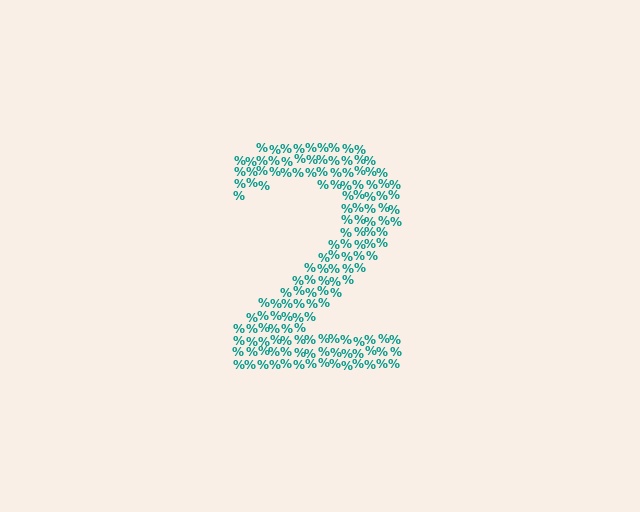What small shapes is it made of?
It is made of small percent signs.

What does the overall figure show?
The overall figure shows the digit 2.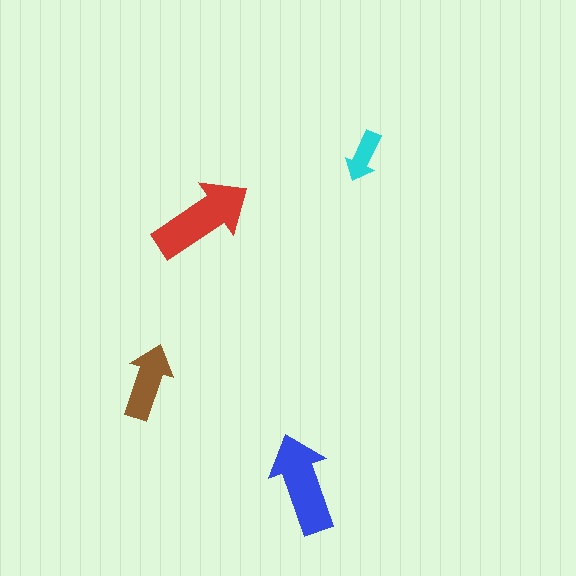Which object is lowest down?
The blue arrow is bottommost.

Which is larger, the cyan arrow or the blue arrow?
The blue one.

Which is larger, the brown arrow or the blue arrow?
The blue one.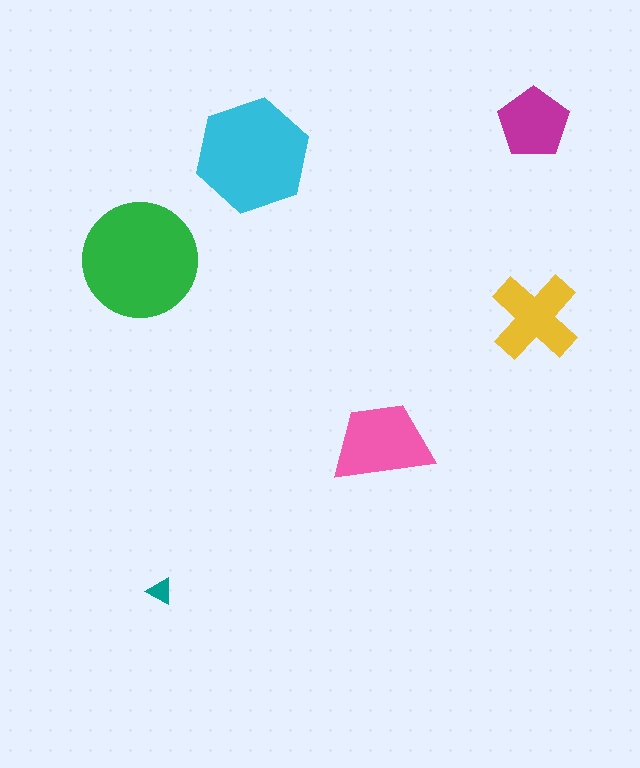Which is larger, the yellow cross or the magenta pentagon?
The yellow cross.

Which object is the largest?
The green circle.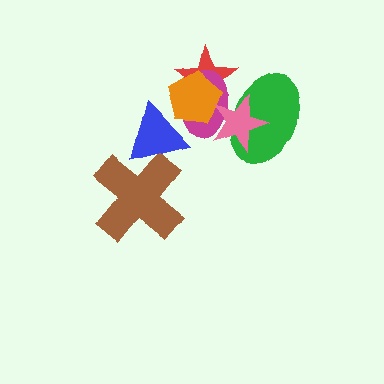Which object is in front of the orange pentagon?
The pink star is in front of the orange pentagon.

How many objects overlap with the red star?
4 objects overlap with the red star.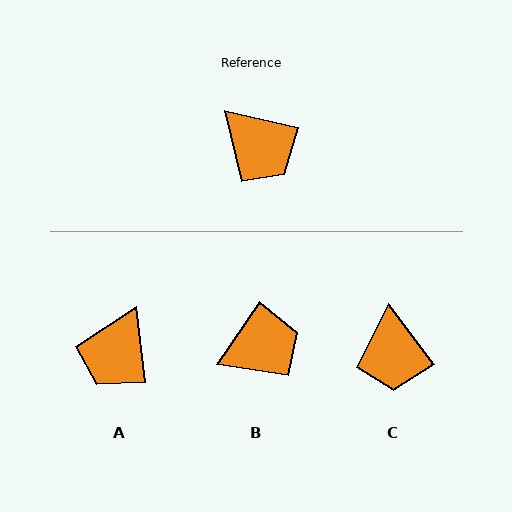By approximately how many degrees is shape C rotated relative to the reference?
Approximately 40 degrees clockwise.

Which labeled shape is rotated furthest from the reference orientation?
A, about 71 degrees away.